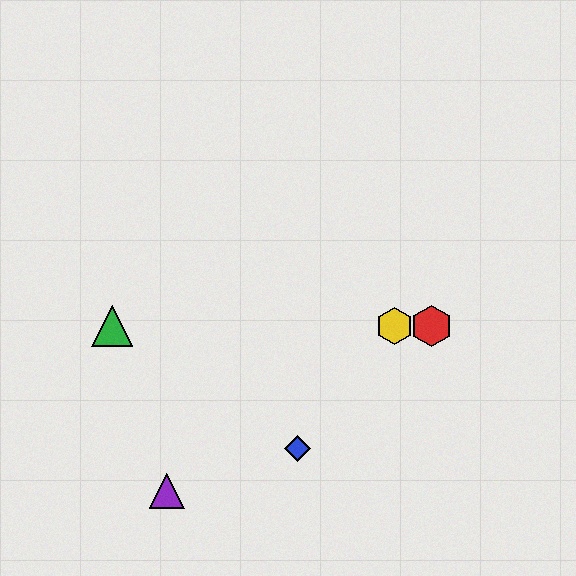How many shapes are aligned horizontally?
3 shapes (the red hexagon, the green triangle, the yellow hexagon) are aligned horizontally.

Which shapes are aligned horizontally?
The red hexagon, the green triangle, the yellow hexagon are aligned horizontally.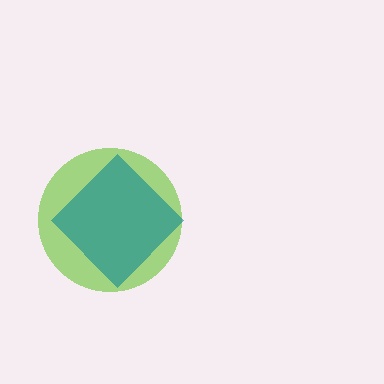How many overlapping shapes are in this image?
There are 2 overlapping shapes in the image.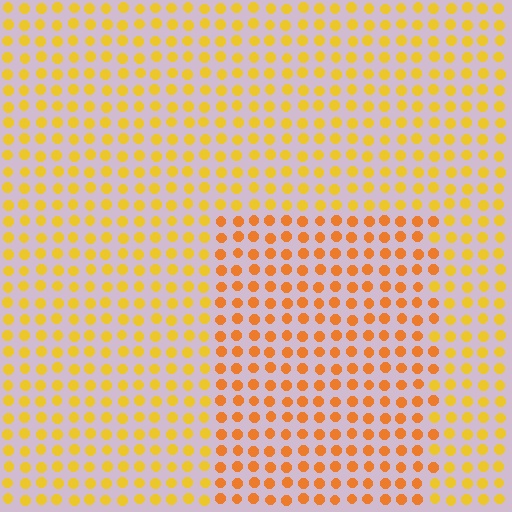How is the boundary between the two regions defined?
The boundary is defined purely by a slight shift in hue (about 24 degrees). Spacing, size, and orientation are identical on both sides.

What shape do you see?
I see a rectangle.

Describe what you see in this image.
The image is filled with small yellow elements in a uniform arrangement. A rectangle-shaped region is visible where the elements are tinted to a slightly different hue, forming a subtle color boundary.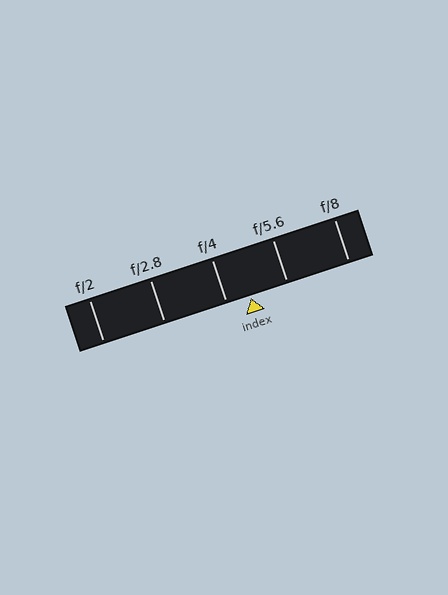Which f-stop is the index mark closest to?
The index mark is closest to f/4.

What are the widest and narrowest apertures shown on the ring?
The widest aperture shown is f/2 and the narrowest is f/8.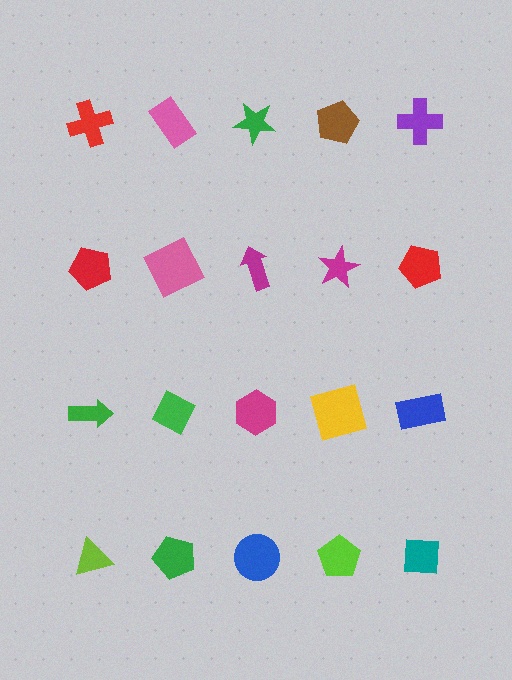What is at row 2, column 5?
A red pentagon.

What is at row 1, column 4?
A brown pentagon.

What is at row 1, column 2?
A pink rectangle.